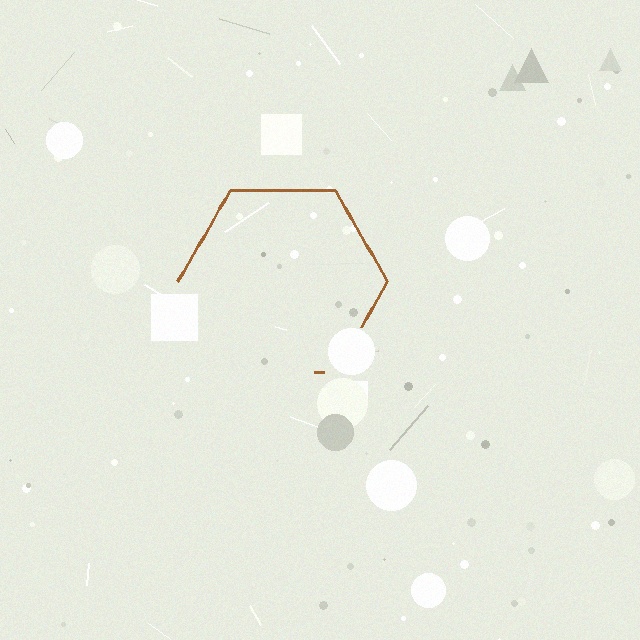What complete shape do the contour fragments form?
The contour fragments form a hexagon.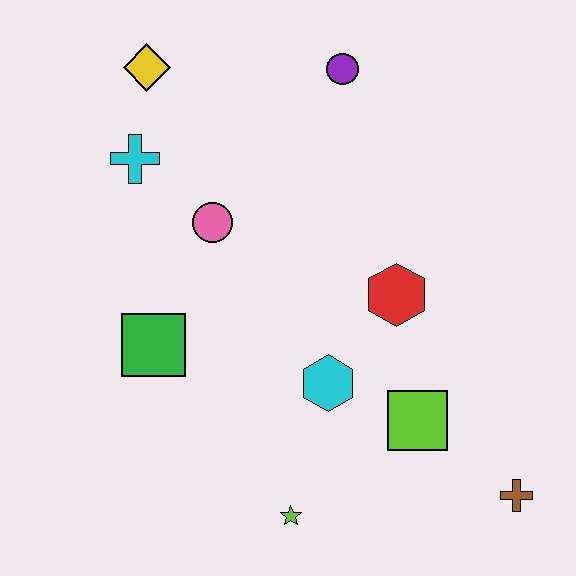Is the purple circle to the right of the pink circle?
Yes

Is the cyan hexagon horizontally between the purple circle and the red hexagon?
No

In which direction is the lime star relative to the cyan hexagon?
The lime star is below the cyan hexagon.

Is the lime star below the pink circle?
Yes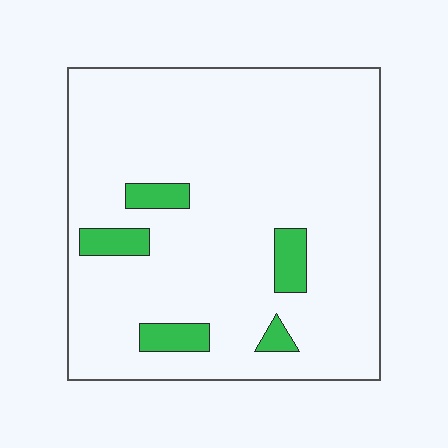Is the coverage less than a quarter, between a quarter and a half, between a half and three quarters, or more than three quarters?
Less than a quarter.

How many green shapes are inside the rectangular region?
5.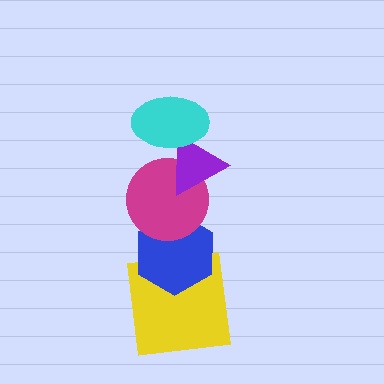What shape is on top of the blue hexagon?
The magenta circle is on top of the blue hexagon.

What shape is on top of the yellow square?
The blue hexagon is on top of the yellow square.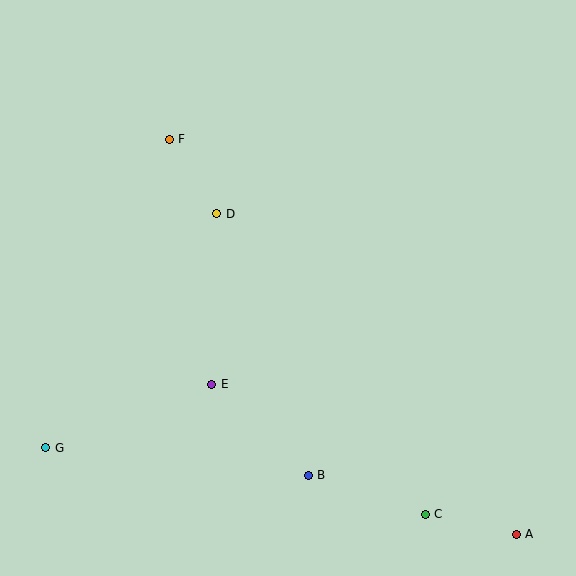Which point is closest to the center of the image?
Point D at (217, 214) is closest to the center.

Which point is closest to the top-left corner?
Point F is closest to the top-left corner.